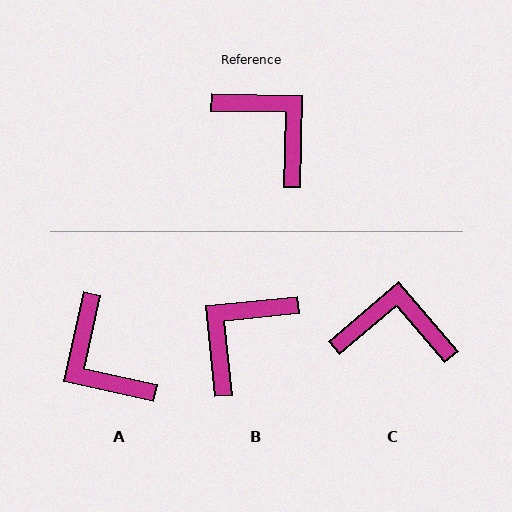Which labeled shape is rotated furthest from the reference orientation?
A, about 169 degrees away.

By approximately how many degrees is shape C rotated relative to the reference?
Approximately 42 degrees counter-clockwise.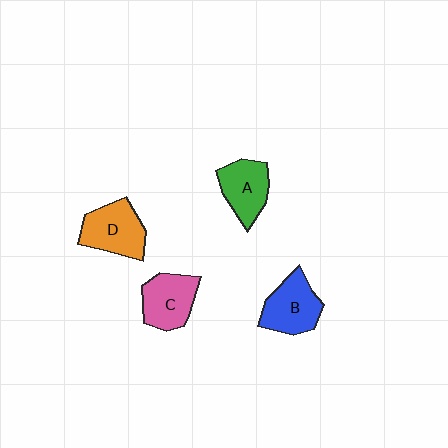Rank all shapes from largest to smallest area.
From largest to smallest: D (orange), B (blue), C (pink), A (green).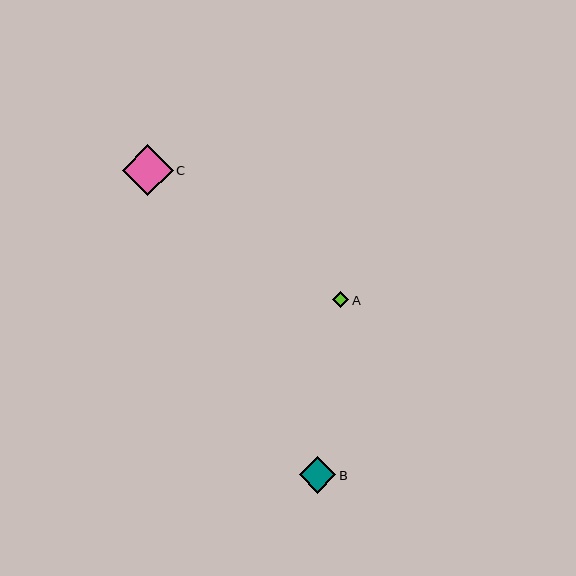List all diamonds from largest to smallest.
From largest to smallest: C, B, A.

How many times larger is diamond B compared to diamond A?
Diamond B is approximately 2.3 times the size of diamond A.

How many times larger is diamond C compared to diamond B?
Diamond C is approximately 1.4 times the size of diamond B.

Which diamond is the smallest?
Diamond A is the smallest with a size of approximately 16 pixels.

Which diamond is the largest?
Diamond C is the largest with a size of approximately 51 pixels.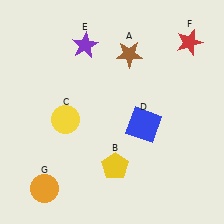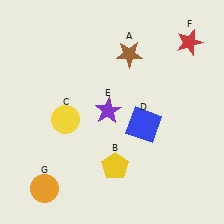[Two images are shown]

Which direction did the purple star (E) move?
The purple star (E) moved down.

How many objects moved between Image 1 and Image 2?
1 object moved between the two images.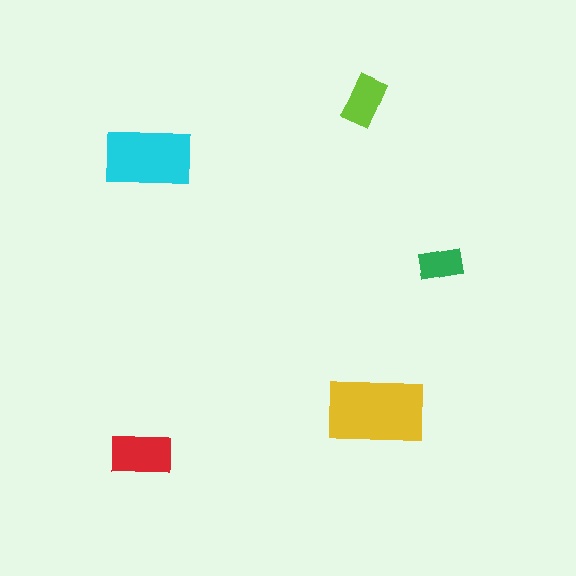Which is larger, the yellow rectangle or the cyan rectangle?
The yellow one.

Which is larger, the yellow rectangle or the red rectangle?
The yellow one.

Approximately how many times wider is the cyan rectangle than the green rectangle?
About 2 times wider.